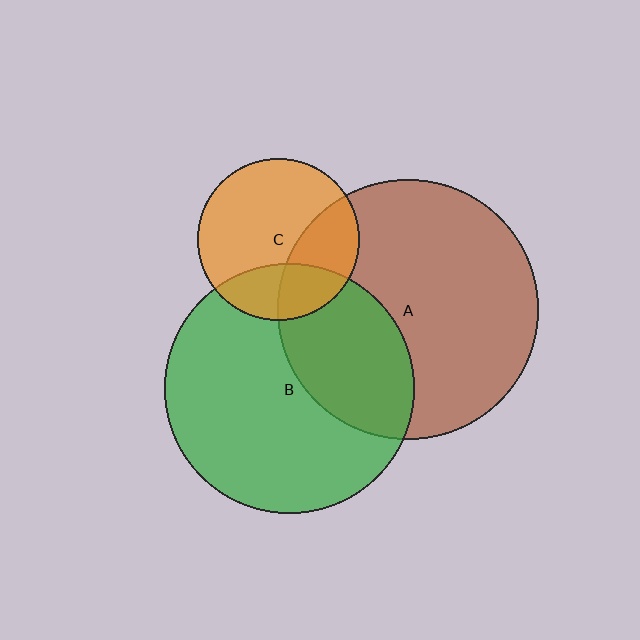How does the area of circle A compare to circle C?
Approximately 2.6 times.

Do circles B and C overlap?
Yes.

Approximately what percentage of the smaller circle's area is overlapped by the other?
Approximately 25%.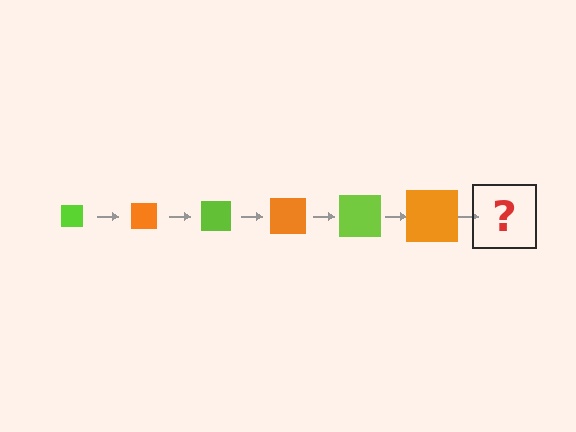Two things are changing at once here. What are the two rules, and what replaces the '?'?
The two rules are that the square grows larger each step and the color cycles through lime and orange. The '?' should be a lime square, larger than the previous one.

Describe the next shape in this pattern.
It should be a lime square, larger than the previous one.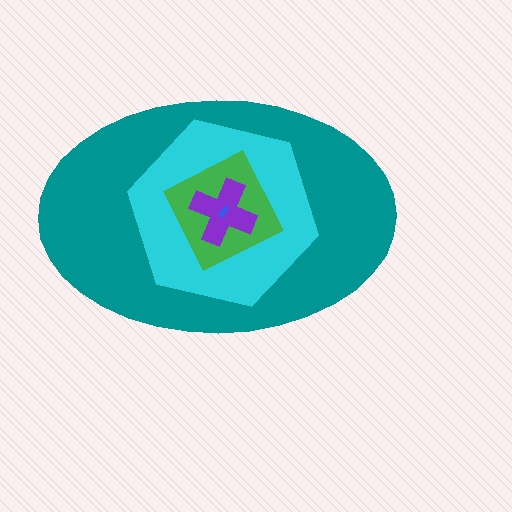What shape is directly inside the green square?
The purple cross.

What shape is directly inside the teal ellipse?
The cyan hexagon.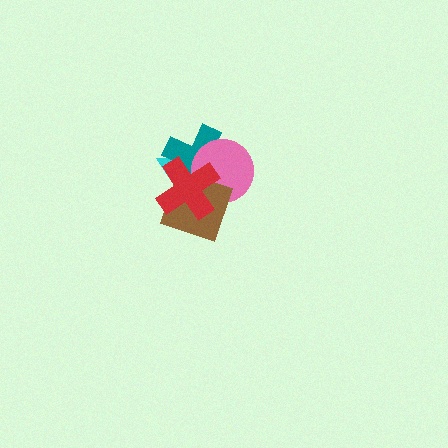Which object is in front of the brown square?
The red cross is in front of the brown square.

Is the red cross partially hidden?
No, no other shape covers it.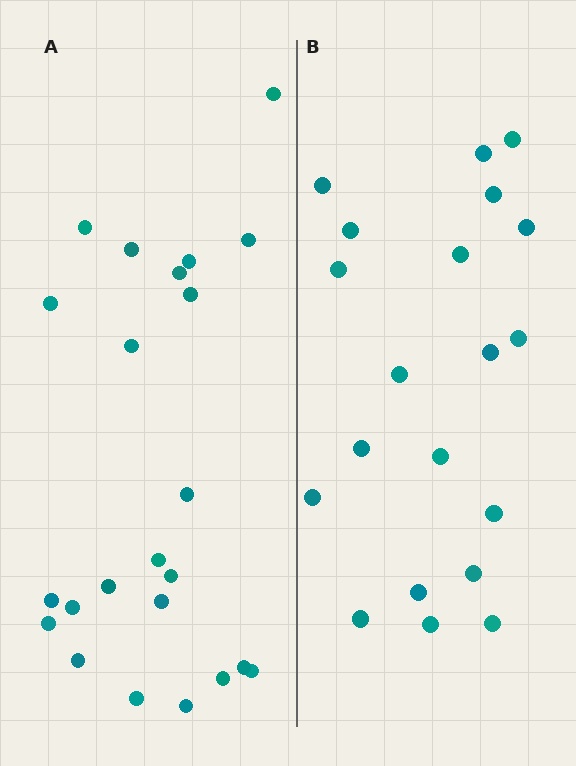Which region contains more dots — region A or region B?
Region A (the left region) has more dots.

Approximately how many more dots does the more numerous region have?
Region A has just a few more — roughly 2 or 3 more dots than region B.